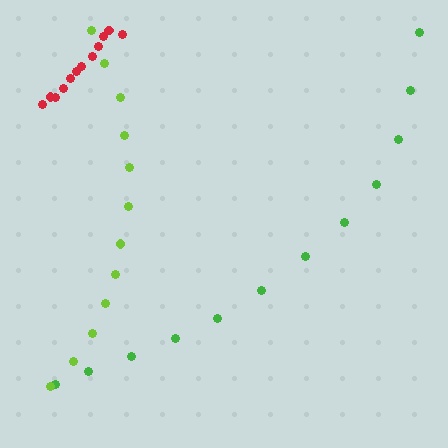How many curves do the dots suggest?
There are 3 distinct paths.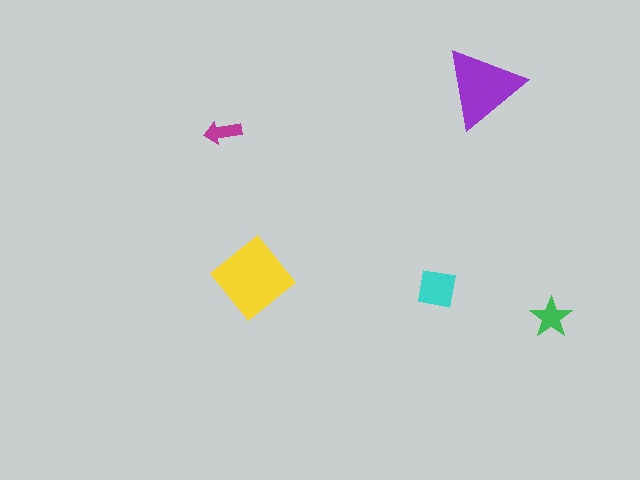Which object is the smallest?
The magenta arrow.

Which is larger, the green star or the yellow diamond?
The yellow diamond.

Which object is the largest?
The yellow diamond.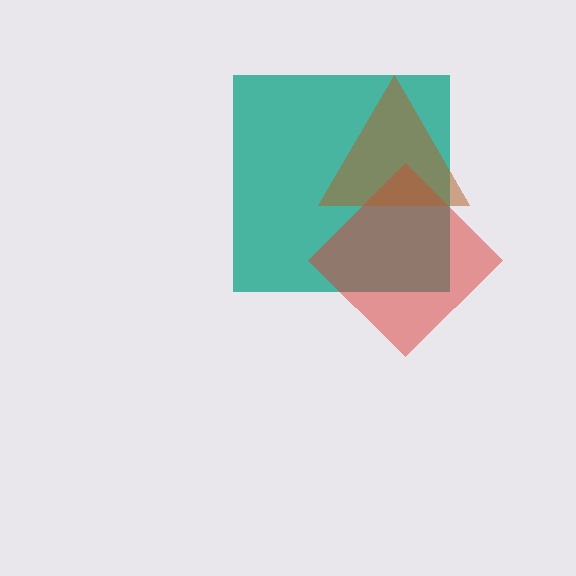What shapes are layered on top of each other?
The layered shapes are: a teal square, a red diamond, a brown triangle.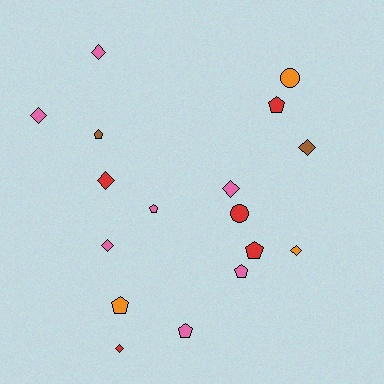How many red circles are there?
There is 1 red circle.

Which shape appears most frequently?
Diamond, with 8 objects.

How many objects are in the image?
There are 17 objects.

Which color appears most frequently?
Pink, with 7 objects.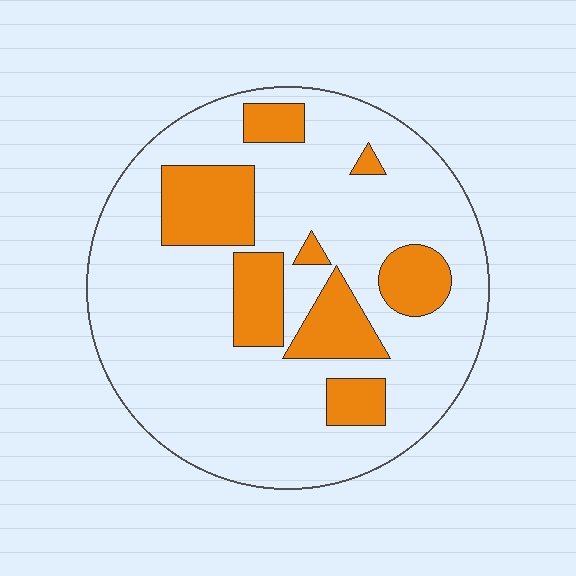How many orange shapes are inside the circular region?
8.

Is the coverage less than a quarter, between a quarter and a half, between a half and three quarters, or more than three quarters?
Less than a quarter.